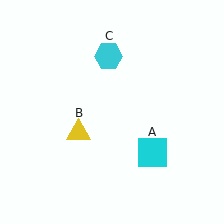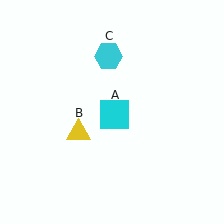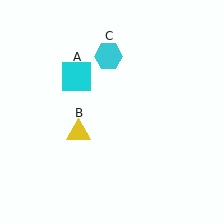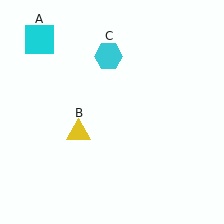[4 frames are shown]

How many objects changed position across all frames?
1 object changed position: cyan square (object A).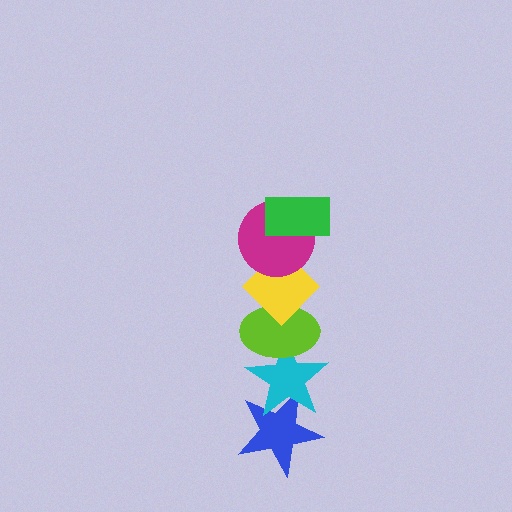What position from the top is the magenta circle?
The magenta circle is 2nd from the top.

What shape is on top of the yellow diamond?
The magenta circle is on top of the yellow diamond.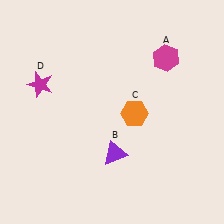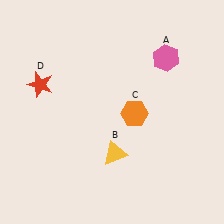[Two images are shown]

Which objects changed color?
A changed from magenta to pink. B changed from purple to yellow. D changed from magenta to red.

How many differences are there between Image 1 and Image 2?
There are 3 differences between the two images.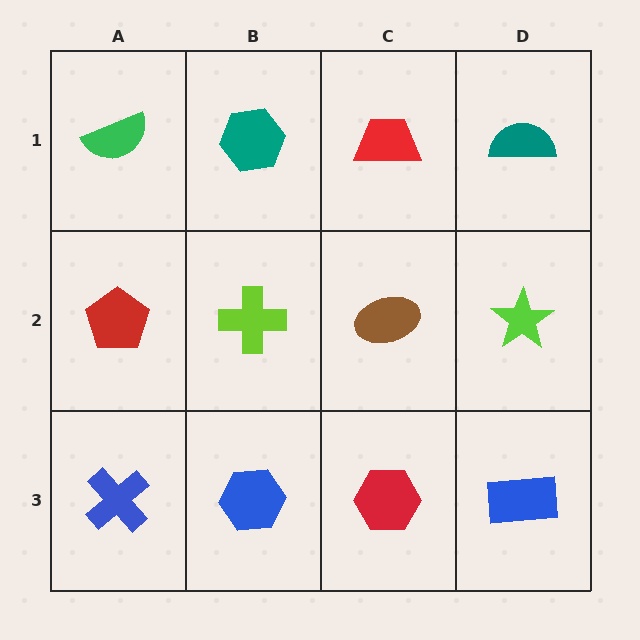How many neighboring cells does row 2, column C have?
4.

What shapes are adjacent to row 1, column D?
A lime star (row 2, column D), a red trapezoid (row 1, column C).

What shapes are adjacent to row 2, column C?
A red trapezoid (row 1, column C), a red hexagon (row 3, column C), a lime cross (row 2, column B), a lime star (row 2, column D).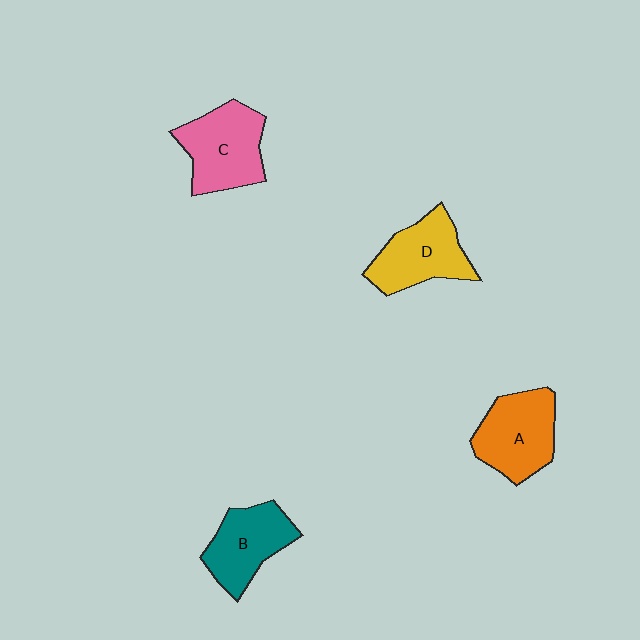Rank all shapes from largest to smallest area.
From largest to smallest: C (pink), A (orange), D (yellow), B (teal).